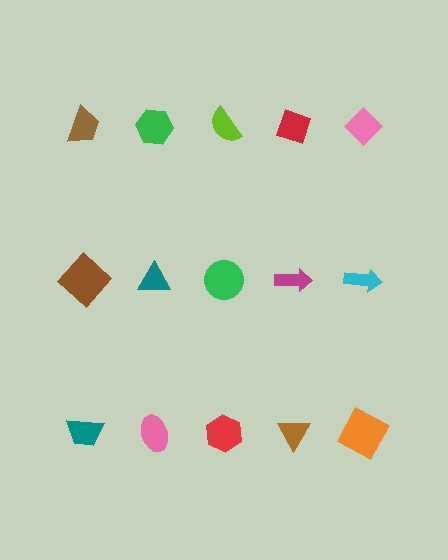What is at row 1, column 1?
A brown trapezoid.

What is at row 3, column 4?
A brown triangle.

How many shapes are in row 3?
5 shapes.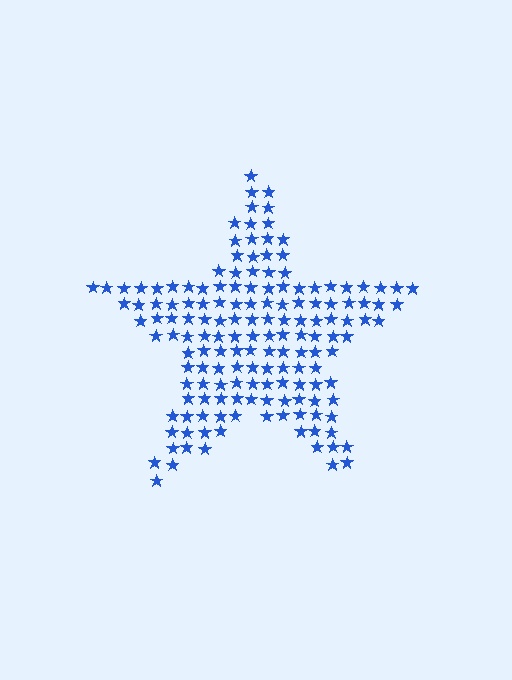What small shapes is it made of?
It is made of small stars.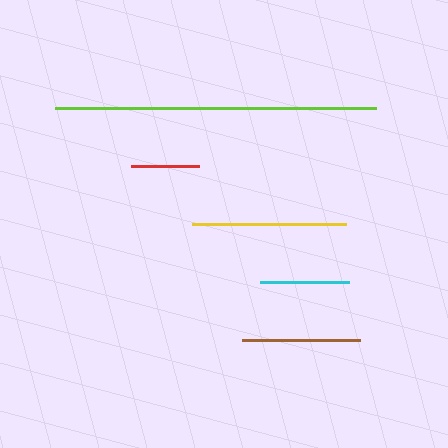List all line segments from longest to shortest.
From longest to shortest: lime, yellow, brown, cyan, red.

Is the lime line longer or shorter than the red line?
The lime line is longer than the red line.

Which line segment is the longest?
The lime line is the longest at approximately 320 pixels.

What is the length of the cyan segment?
The cyan segment is approximately 89 pixels long.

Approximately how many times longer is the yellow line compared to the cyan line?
The yellow line is approximately 1.7 times the length of the cyan line.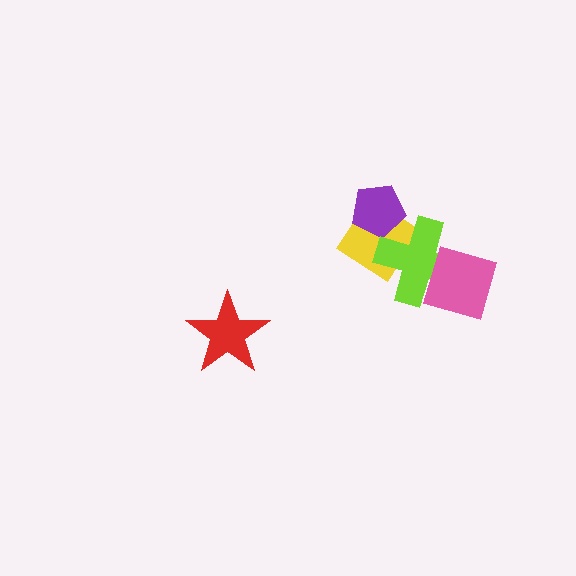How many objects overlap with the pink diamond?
1 object overlaps with the pink diamond.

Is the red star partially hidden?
No, no other shape covers it.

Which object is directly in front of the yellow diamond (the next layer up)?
The purple pentagon is directly in front of the yellow diamond.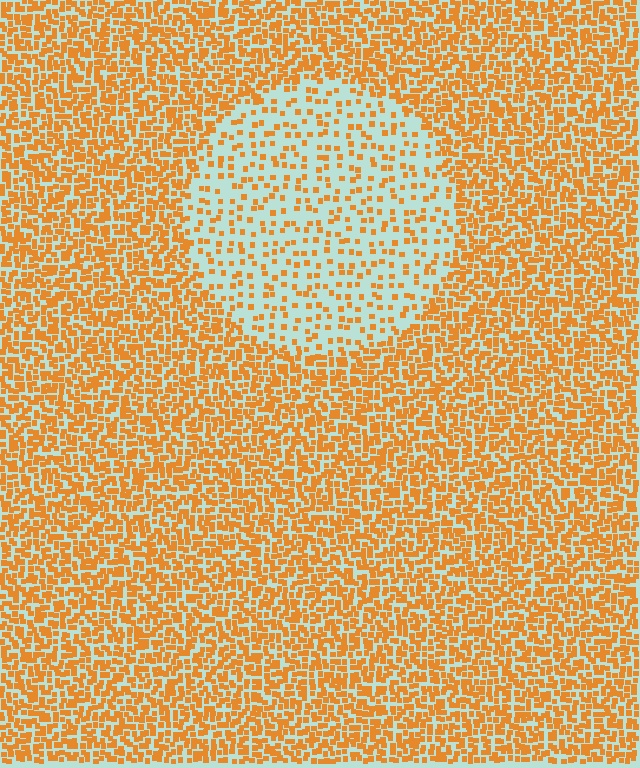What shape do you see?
I see a circle.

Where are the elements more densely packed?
The elements are more densely packed outside the circle boundary.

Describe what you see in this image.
The image contains small orange elements arranged at two different densities. A circle-shaped region is visible where the elements are less densely packed than the surrounding area.